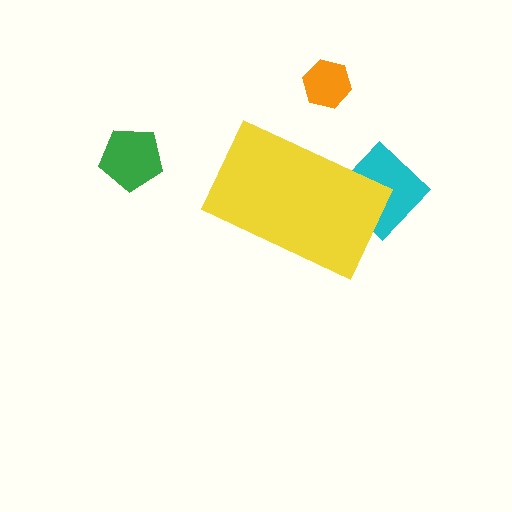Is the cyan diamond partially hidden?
Yes, the cyan diamond is partially hidden behind the yellow rectangle.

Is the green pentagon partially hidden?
No, the green pentagon is fully visible.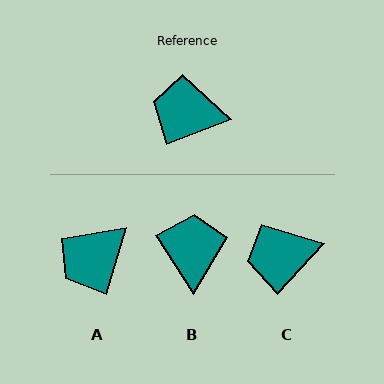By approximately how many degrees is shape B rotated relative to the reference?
Approximately 78 degrees clockwise.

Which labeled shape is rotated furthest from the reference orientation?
B, about 78 degrees away.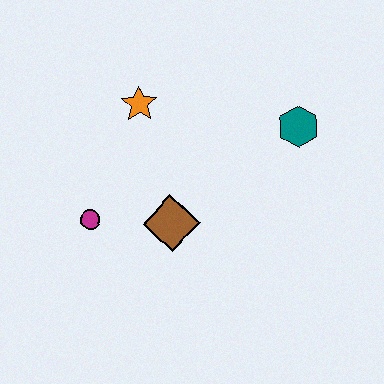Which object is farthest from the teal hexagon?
The magenta circle is farthest from the teal hexagon.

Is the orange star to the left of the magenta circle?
No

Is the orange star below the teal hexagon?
No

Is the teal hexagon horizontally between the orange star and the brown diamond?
No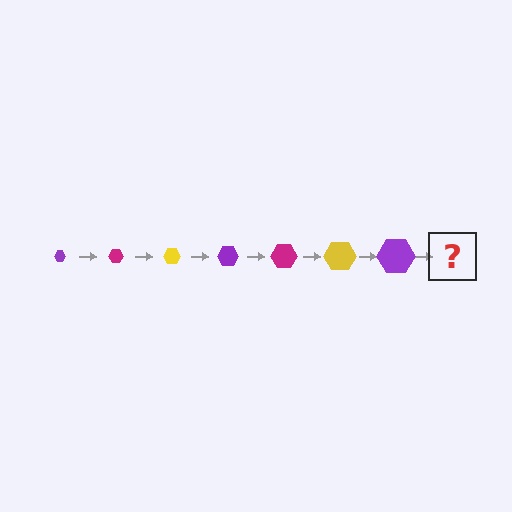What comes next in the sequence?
The next element should be a magenta hexagon, larger than the previous one.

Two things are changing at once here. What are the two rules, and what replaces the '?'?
The two rules are that the hexagon grows larger each step and the color cycles through purple, magenta, and yellow. The '?' should be a magenta hexagon, larger than the previous one.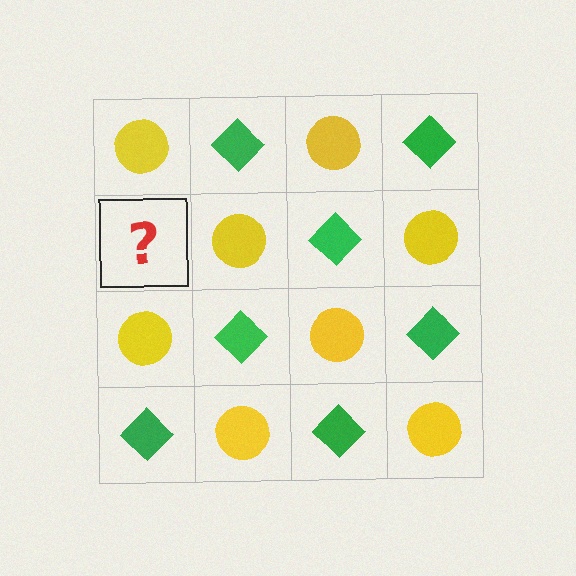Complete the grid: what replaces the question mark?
The question mark should be replaced with a green diamond.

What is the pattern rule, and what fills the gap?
The rule is that it alternates yellow circle and green diamond in a checkerboard pattern. The gap should be filled with a green diamond.